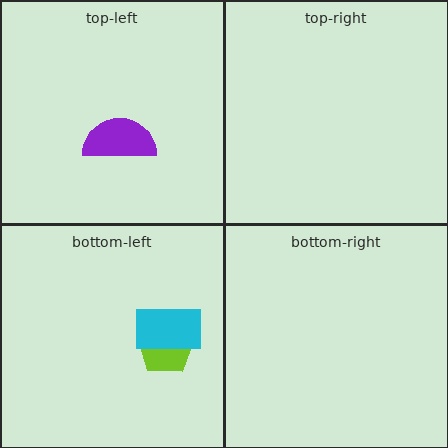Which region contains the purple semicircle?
The top-left region.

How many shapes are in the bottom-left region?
2.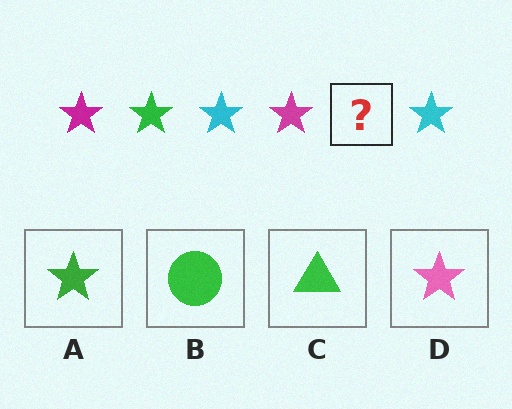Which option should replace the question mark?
Option A.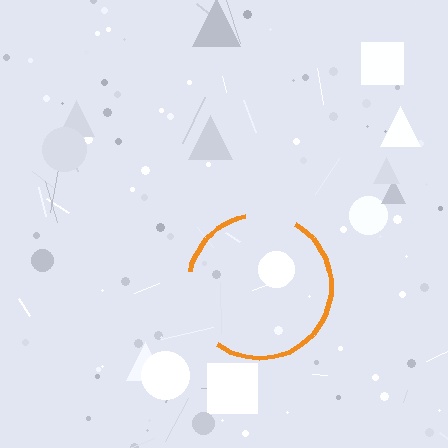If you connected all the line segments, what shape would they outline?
They would outline a circle.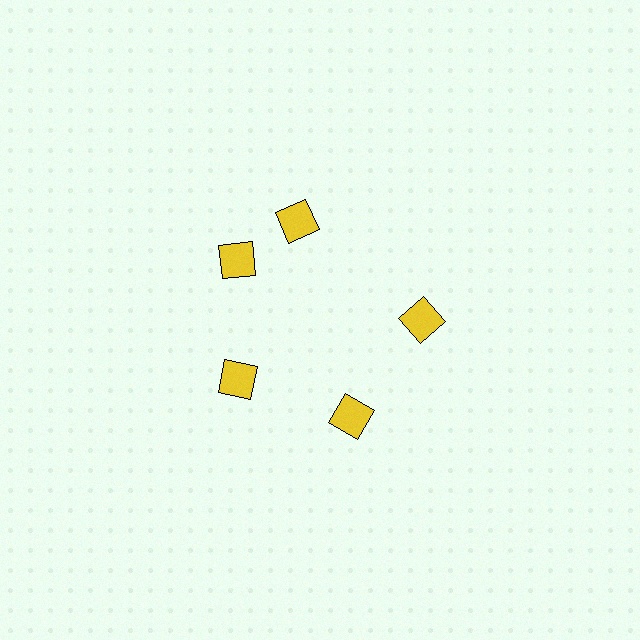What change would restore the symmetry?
The symmetry would be restored by rotating it back into even spacing with its neighbors so that all 5 diamonds sit at equal angles and equal distance from the center.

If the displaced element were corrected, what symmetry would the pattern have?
It would have 5-fold rotational symmetry — the pattern would map onto itself every 72 degrees.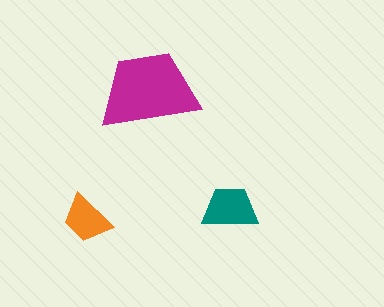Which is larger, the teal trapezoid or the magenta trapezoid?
The magenta one.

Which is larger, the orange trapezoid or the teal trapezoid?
The teal one.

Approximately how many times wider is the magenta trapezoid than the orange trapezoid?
About 2 times wider.